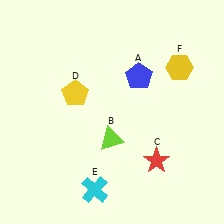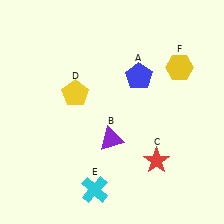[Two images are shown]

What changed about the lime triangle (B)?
In Image 1, B is lime. In Image 2, it changed to purple.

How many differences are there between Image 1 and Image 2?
There is 1 difference between the two images.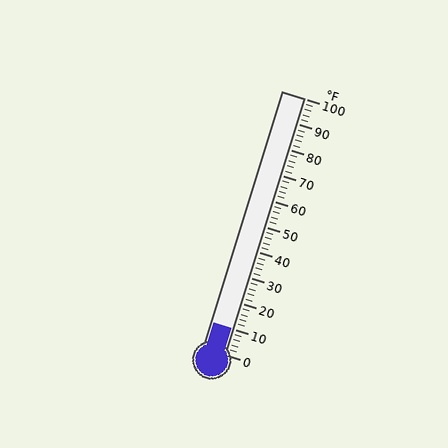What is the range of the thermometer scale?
The thermometer scale ranges from 0°F to 100°F.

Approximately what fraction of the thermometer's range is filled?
The thermometer is filled to approximately 10% of its range.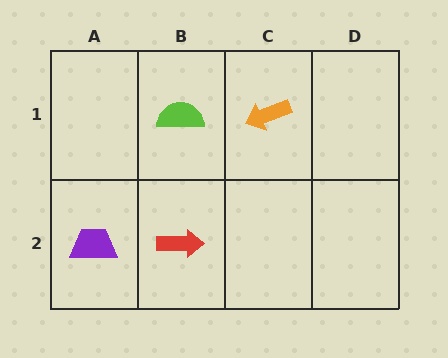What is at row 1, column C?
An orange arrow.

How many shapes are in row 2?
2 shapes.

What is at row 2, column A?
A purple trapezoid.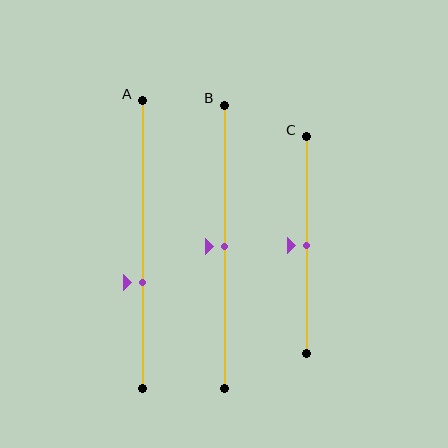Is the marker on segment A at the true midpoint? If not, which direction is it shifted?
No, the marker on segment A is shifted downward by about 13% of the segment length.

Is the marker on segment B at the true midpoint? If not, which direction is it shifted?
Yes, the marker on segment B is at the true midpoint.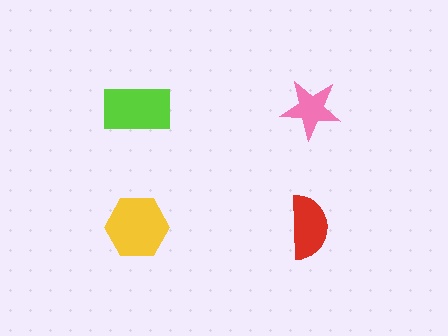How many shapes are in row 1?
2 shapes.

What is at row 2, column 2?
A red semicircle.